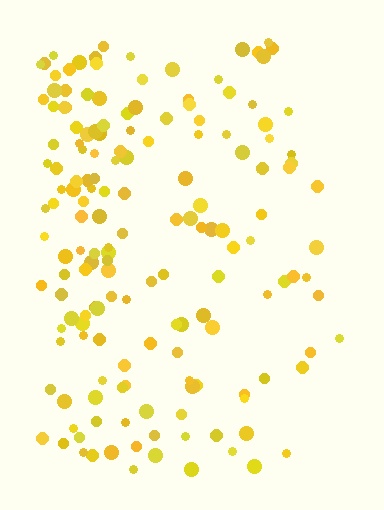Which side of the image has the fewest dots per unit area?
The right.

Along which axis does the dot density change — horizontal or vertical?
Horizontal.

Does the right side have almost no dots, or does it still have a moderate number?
Still a moderate number, just noticeably fewer than the left.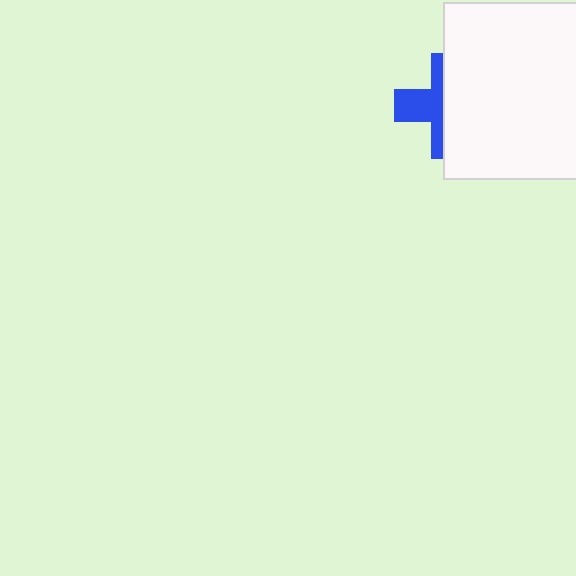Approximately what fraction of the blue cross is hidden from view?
Roughly 57% of the blue cross is hidden behind the white square.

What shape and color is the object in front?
The object in front is a white square.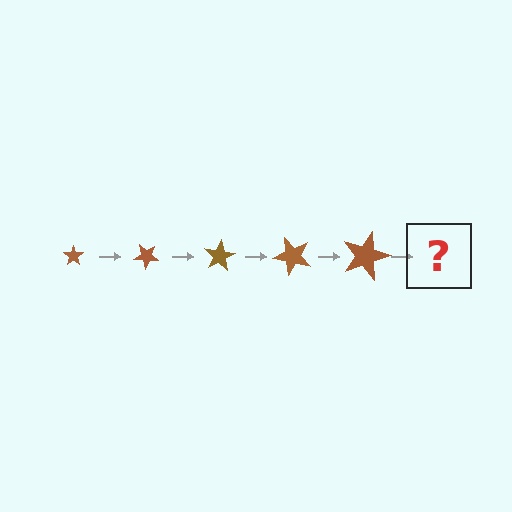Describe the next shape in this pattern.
It should be a star, larger than the previous one and rotated 200 degrees from the start.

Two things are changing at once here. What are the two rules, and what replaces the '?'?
The two rules are that the star grows larger each step and it rotates 40 degrees each step. The '?' should be a star, larger than the previous one and rotated 200 degrees from the start.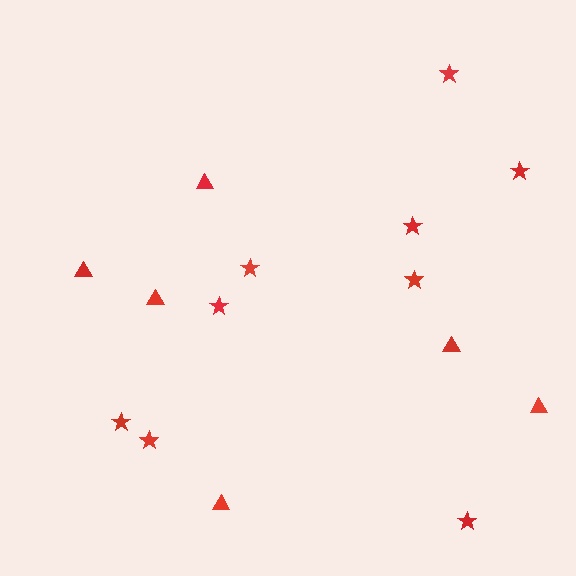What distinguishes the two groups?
There are 2 groups: one group of triangles (6) and one group of stars (9).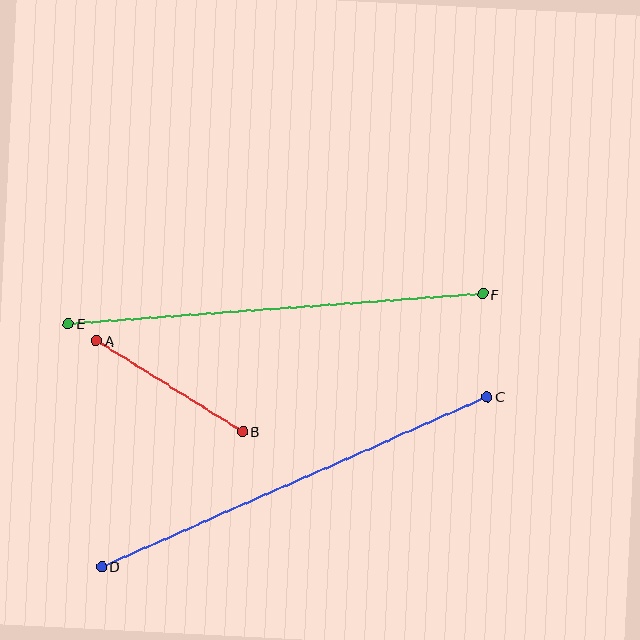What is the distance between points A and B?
The distance is approximately 172 pixels.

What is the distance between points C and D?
The distance is approximately 421 pixels.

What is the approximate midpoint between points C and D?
The midpoint is at approximately (294, 482) pixels.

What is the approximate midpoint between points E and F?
The midpoint is at approximately (276, 309) pixels.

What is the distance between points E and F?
The distance is approximately 415 pixels.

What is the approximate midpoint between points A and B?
The midpoint is at approximately (170, 386) pixels.